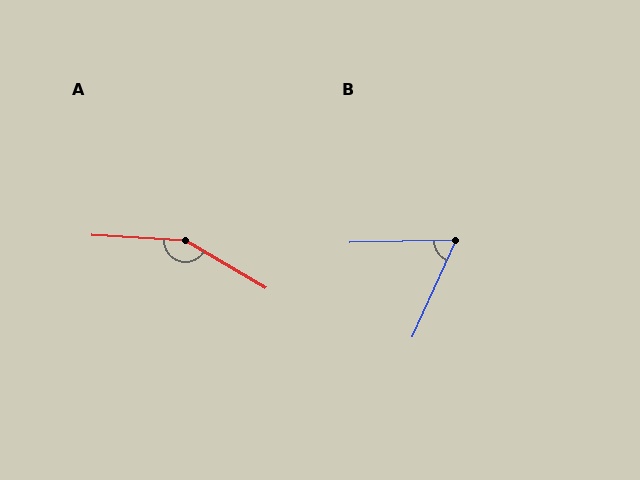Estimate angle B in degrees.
Approximately 65 degrees.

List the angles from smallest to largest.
B (65°), A (153°).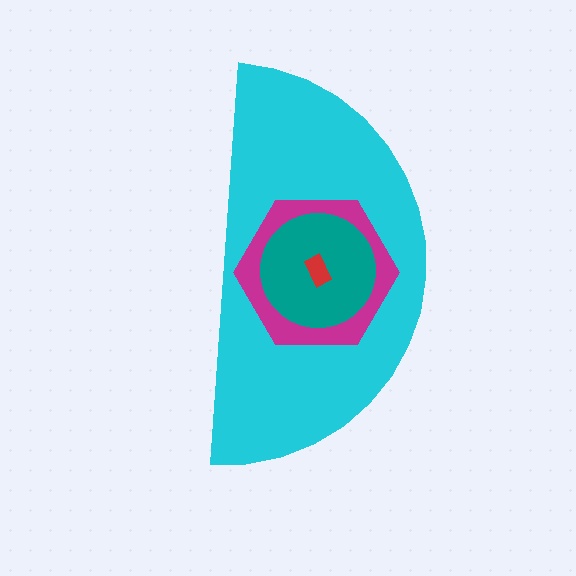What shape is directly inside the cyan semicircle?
The magenta hexagon.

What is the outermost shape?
The cyan semicircle.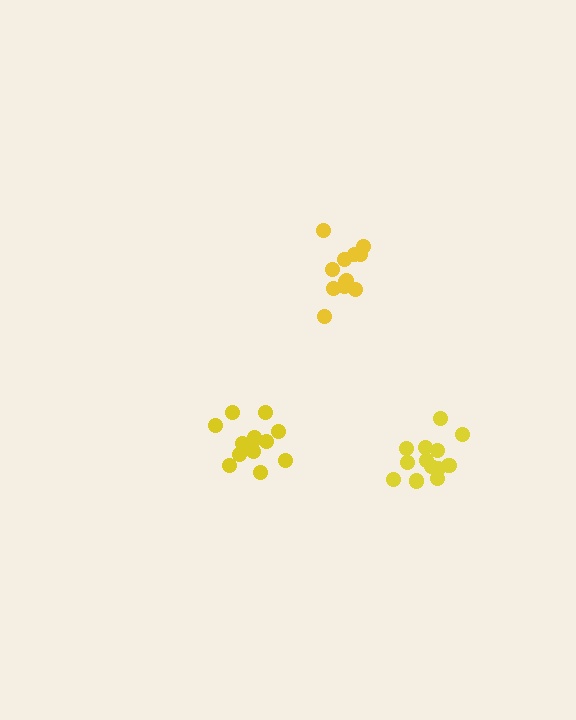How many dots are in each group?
Group 1: 13 dots, Group 2: 15 dots, Group 3: 12 dots (40 total).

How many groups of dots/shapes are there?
There are 3 groups.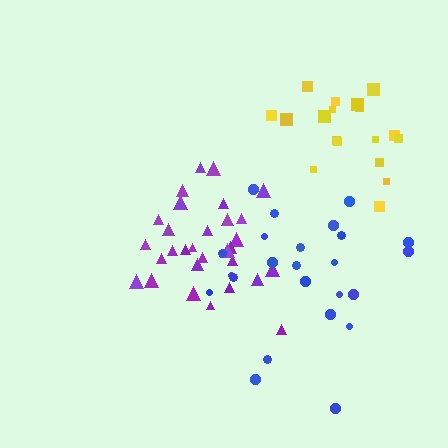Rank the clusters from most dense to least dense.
yellow, purple, blue.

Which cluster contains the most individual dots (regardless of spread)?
Purple (30).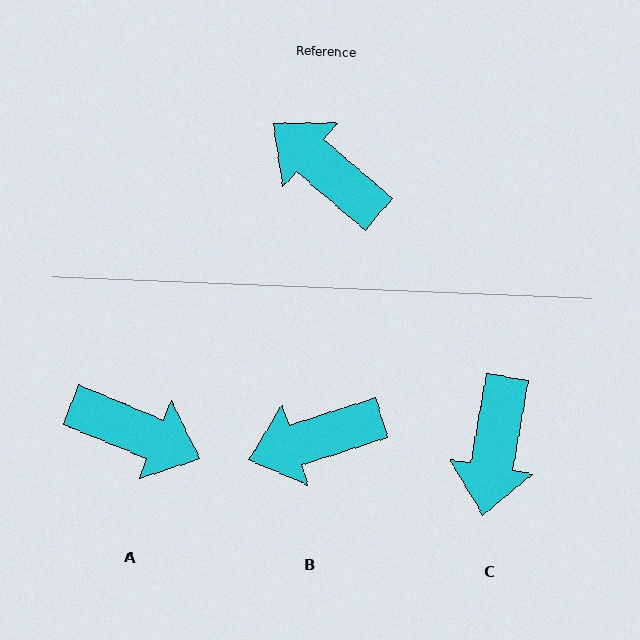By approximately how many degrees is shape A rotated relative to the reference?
Approximately 162 degrees clockwise.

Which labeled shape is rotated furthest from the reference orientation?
A, about 162 degrees away.